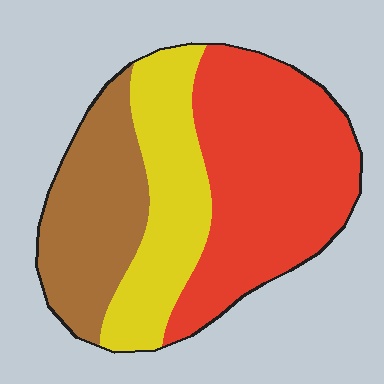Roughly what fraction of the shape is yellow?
Yellow covers roughly 25% of the shape.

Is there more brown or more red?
Red.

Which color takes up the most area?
Red, at roughly 45%.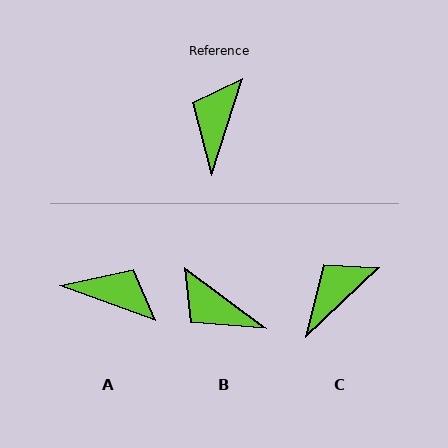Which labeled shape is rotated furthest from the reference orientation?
A, about 92 degrees away.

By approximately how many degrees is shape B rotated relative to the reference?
Approximately 71 degrees counter-clockwise.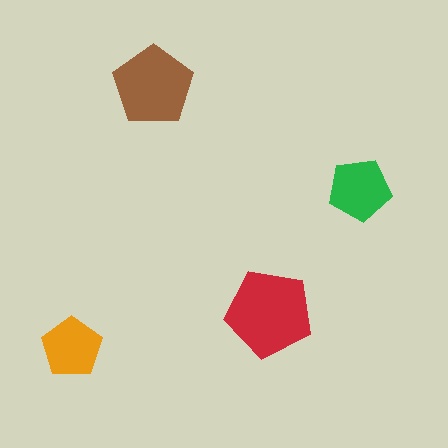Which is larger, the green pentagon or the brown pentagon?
The brown one.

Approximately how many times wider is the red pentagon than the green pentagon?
About 1.5 times wider.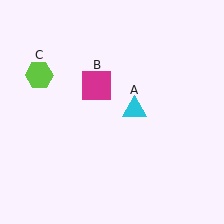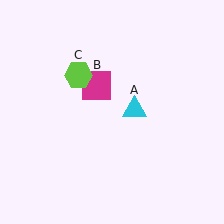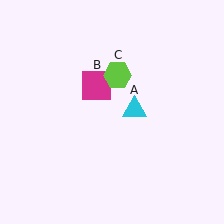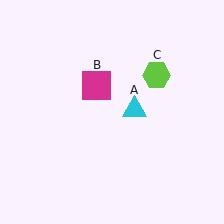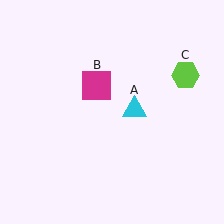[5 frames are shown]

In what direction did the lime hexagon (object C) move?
The lime hexagon (object C) moved right.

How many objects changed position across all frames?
1 object changed position: lime hexagon (object C).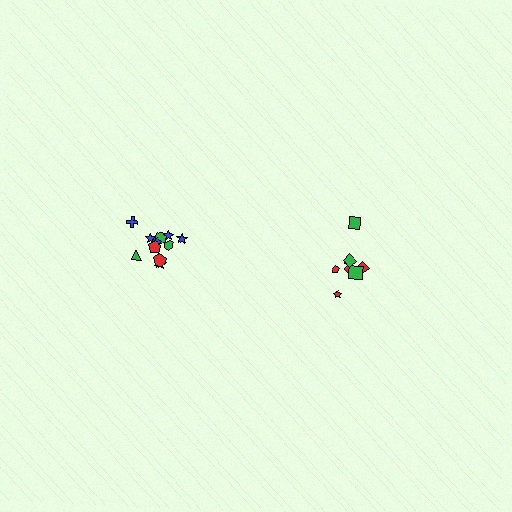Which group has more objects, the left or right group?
The left group.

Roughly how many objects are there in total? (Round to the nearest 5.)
Roughly 20 objects in total.